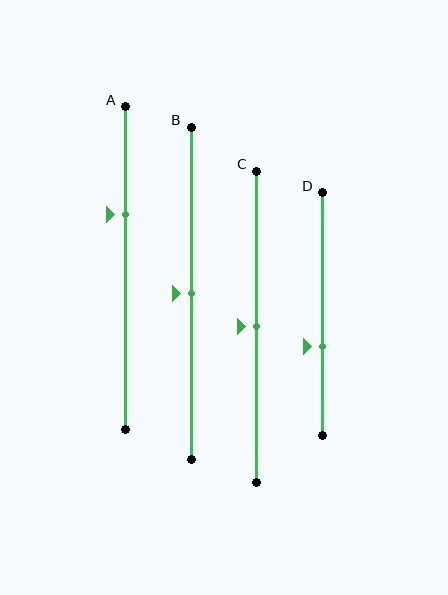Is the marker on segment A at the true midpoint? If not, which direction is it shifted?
No, the marker on segment A is shifted upward by about 17% of the segment length.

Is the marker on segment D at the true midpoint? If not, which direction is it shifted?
No, the marker on segment D is shifted downward by about 13% of the segment length.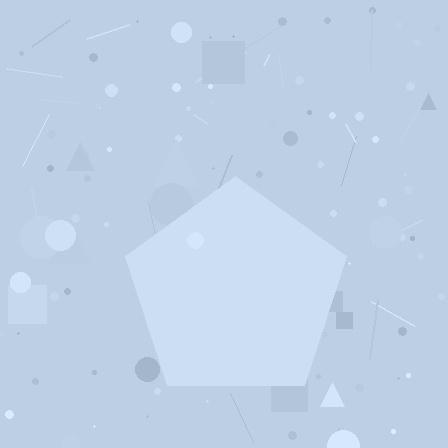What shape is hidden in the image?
A pentagon is hidden in the image.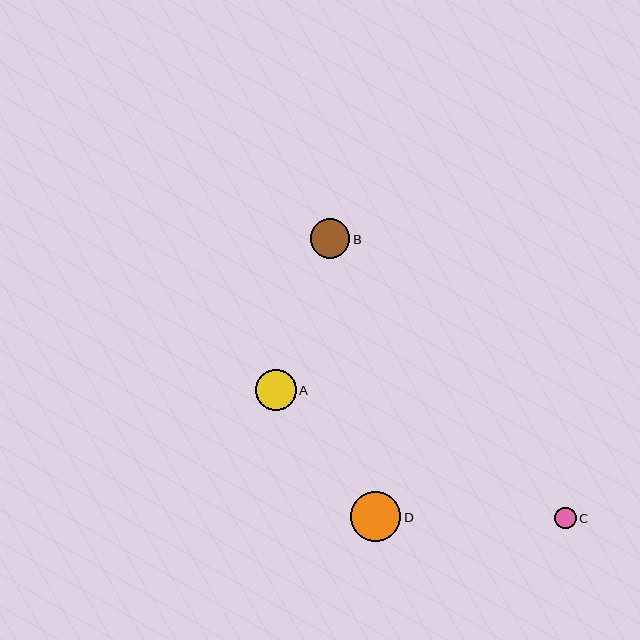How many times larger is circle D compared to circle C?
Circle D is approximately 2.3 times the size of circle C.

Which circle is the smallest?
Circle C is the smallest with a size of approximately 21 pixels.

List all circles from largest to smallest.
From largest to smallest: D, A, B, C.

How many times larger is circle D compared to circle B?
Circle D is approximately 1.3 times the size of circle B.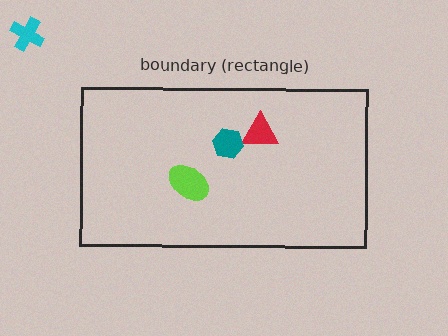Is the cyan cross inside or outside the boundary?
Outside.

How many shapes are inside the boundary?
3 inside, 1 outside.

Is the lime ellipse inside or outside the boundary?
Inside.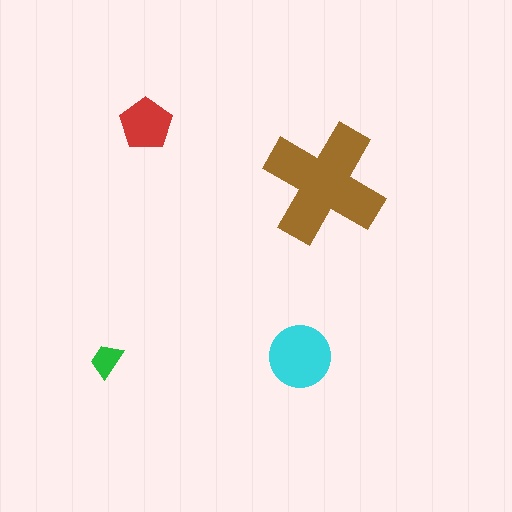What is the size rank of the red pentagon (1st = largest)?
3rd.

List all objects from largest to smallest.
The brown cross, the cyan circle, the red pentagon, the green trapezoid.